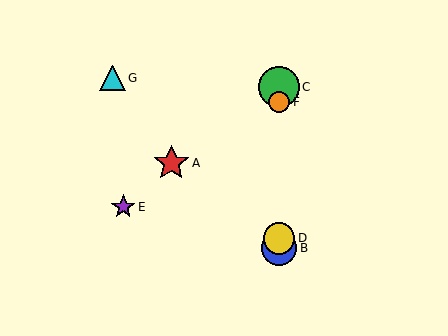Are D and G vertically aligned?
No, D is at x≈279 and G is at x≈112.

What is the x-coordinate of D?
Object D is at x≈279.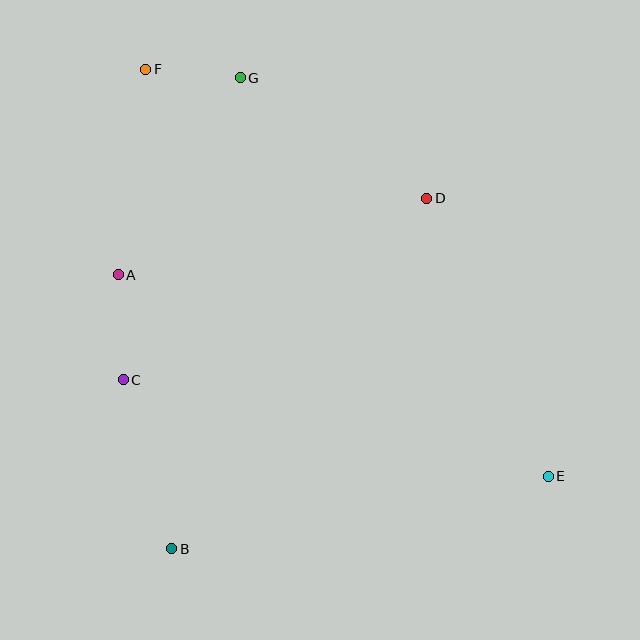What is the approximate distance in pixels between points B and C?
The distance between B and C is approximately 176 pixels.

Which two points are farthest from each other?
Points E and F are farthest from each other.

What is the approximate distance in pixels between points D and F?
The distance between D and F is approximately 309 pixels.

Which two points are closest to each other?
Points F and G are closest to each other.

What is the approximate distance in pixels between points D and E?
The distance between D and E is approximately 303 pixels.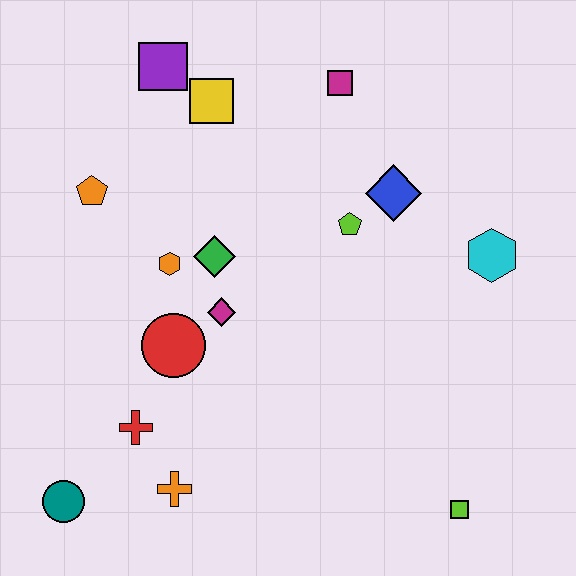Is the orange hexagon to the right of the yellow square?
No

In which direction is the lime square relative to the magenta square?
The lime square is below the magenta square.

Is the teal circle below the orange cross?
Yes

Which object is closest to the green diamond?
The orange hexagon is closest to the green diamond.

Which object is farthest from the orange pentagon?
The lime square is farthest from the orange pentagon.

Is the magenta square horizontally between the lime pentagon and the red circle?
Yes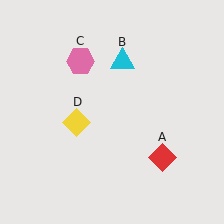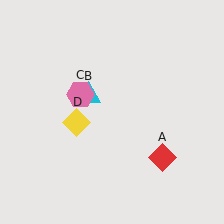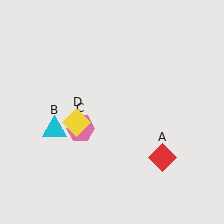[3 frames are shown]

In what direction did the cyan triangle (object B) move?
The cyan triangle (object B) moved down and to the left.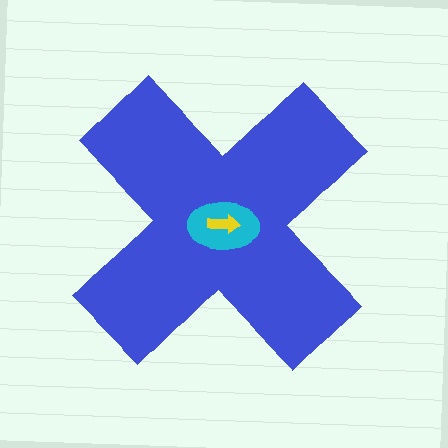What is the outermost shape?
The blue cross.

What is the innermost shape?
The yellow arrow.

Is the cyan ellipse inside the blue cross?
Yes.